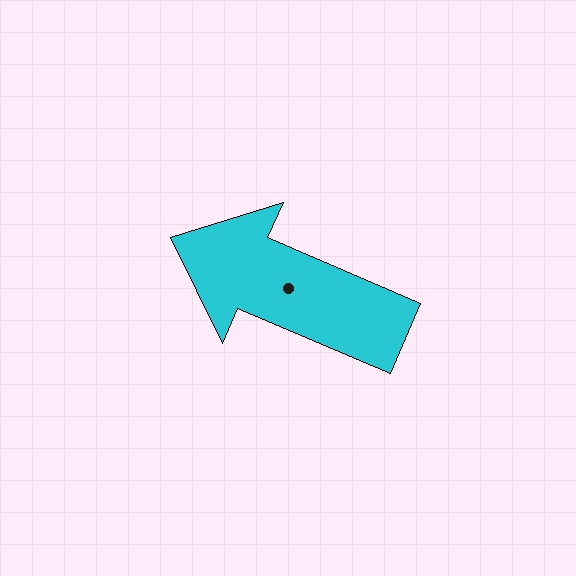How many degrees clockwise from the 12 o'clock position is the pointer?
Approximately 293 degrees.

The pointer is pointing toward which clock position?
Roughly 10 o'clock.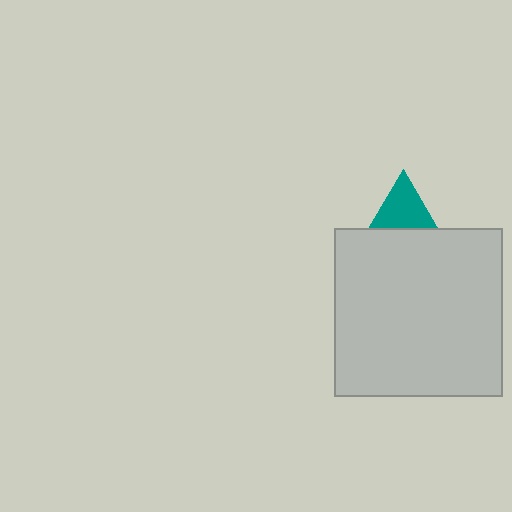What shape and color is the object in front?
The object in front is a light gray square.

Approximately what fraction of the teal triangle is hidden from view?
Roughly 50% of the teal triangle is hidden behind the light gray square.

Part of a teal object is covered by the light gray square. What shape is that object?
It is a triangle.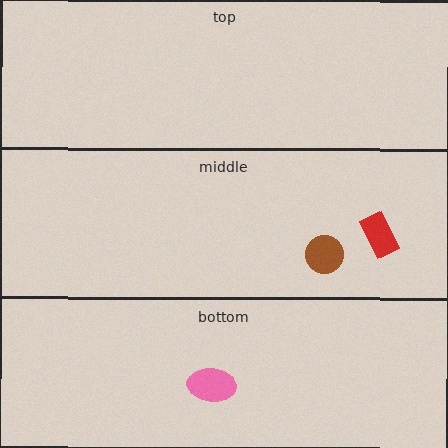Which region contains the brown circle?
The middle region.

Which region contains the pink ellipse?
The bottom region.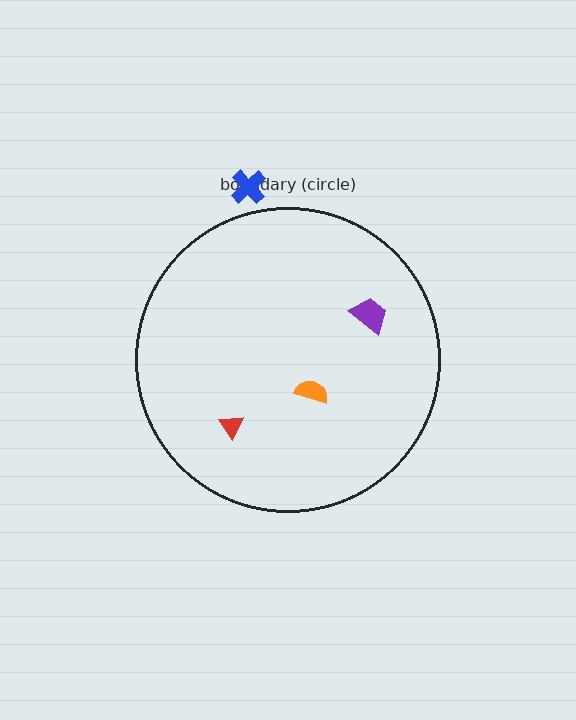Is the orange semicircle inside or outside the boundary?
Inside.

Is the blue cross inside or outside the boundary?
Outside.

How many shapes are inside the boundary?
3 inside, 1 outside.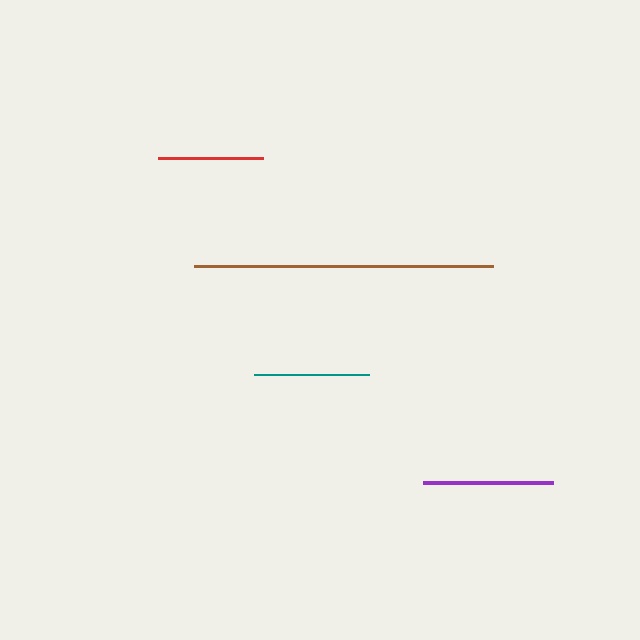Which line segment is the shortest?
The red line is the shortest at approximately 105 pixels.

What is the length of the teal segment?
The teal segment is approximately 115 pixels long.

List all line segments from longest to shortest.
From longest to shortest: brown, purple, teal, red.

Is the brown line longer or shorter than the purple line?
The brown line is longer than the purple line.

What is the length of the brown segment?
The brown segment is approximately 299 pixels long.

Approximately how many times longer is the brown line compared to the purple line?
The brown line is approximately 2.3 times the length of the purple line.